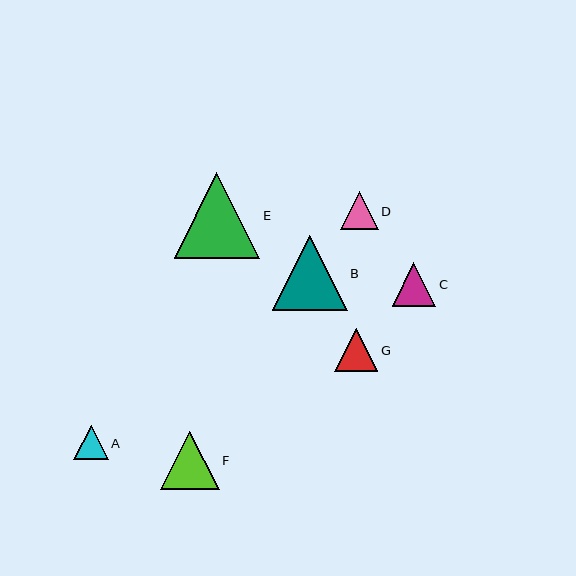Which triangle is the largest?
Triangle E is the largest with a size of approximately 85 pixels.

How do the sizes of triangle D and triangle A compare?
Triangle D and triangle A are approximately the same size.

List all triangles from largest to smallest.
From largest to smallest: E, B, F, C, G, D, A.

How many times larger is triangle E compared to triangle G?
Triangle E is approximately 2.0 times the size of triangle G.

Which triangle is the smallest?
Triangle A is the smallest with a size of approximately 34 pixels.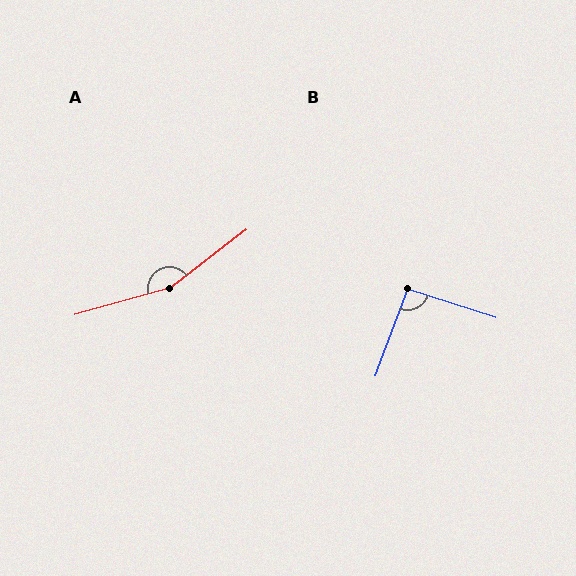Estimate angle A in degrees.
Approximately 158 degrees.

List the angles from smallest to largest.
B (93°), A (158°).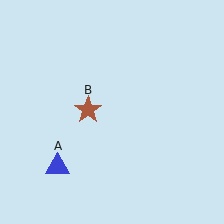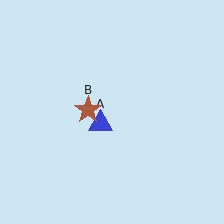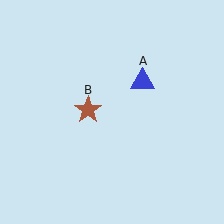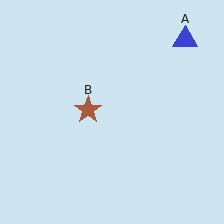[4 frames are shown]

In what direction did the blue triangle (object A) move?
The blue triangle (object A) moved up and to the right.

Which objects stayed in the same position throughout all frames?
Brown star (object B) remained stationary.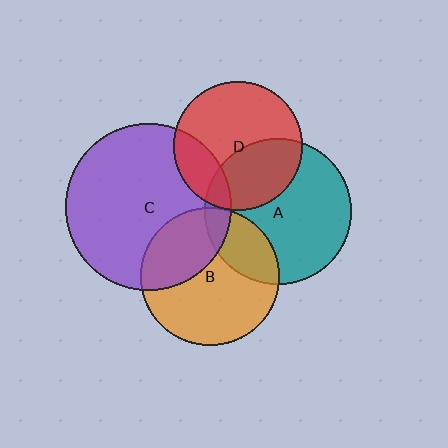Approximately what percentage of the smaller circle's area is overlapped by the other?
Approximately 5%.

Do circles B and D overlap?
Yes.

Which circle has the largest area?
Circle C (purple).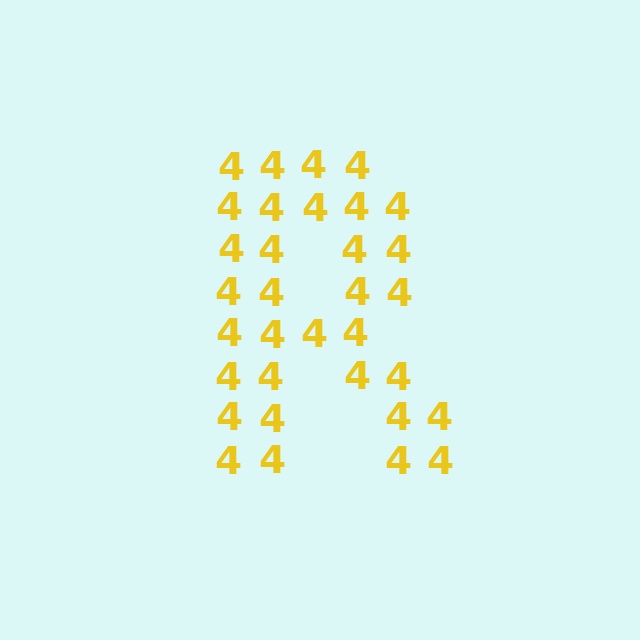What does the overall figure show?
The overall figure shows the letter R.